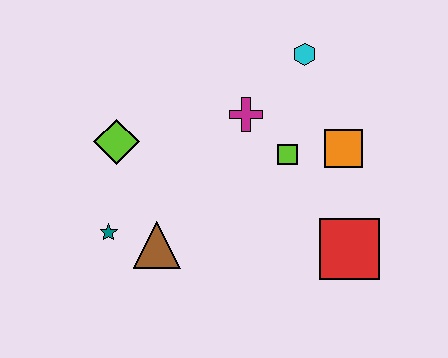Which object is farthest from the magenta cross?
The teal star is farthest from the magenta cross.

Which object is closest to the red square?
The orange square is closest to the red square.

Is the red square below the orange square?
Yes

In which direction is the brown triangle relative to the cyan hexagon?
The brown triangle is below the cyan hexagon.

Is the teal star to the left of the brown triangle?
Yes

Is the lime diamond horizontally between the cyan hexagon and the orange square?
No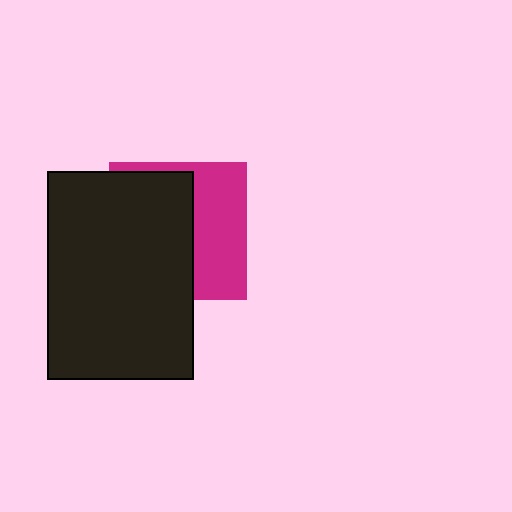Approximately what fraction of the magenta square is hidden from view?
Roughly 56% of the magenta square is hidden behind the black rectangle.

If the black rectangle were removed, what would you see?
You would see the complete magenta square.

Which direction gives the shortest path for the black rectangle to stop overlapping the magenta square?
Moving left gives the shortest separation.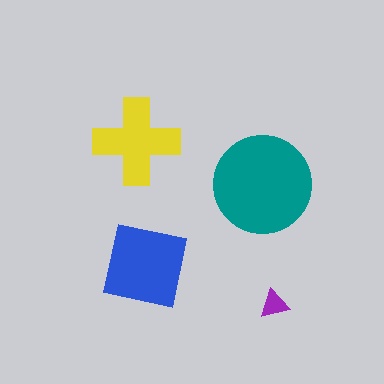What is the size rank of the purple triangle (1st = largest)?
4th.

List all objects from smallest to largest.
The purple triangle, the yellow cross, the blue square, the teal circle.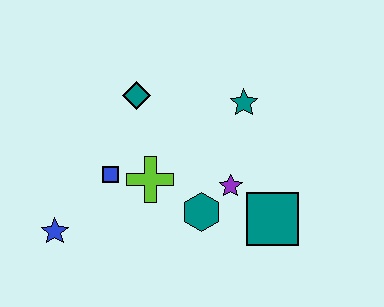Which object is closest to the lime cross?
The blue square is closest to the lime cross.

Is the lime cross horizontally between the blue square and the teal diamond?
No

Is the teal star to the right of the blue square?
Yes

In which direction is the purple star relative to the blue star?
The purple star is to the right of the blue star.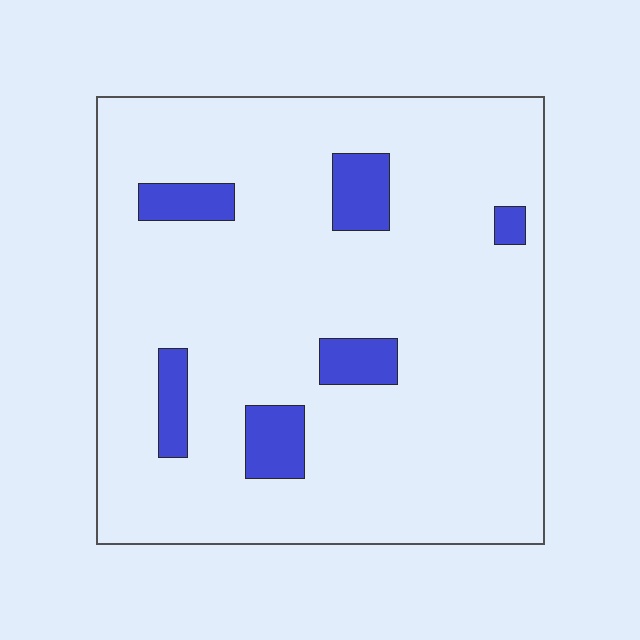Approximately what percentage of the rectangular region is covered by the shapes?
Approximately 10%.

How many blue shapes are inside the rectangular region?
6.